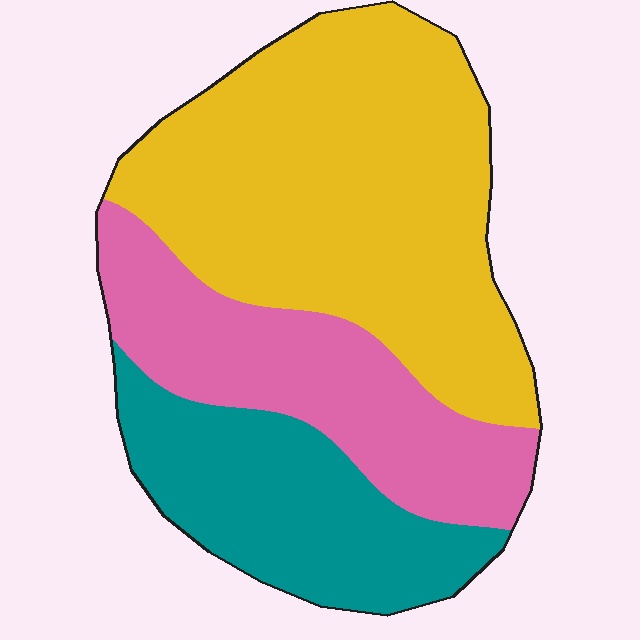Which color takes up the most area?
Yellow, at roughly 50%.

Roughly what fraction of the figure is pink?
Pink covers about 25% of the figure.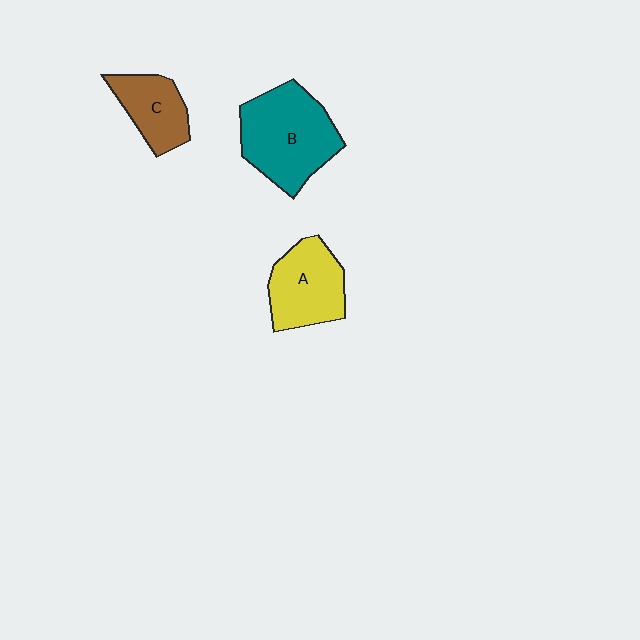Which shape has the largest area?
Shape B (teal).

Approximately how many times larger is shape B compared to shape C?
Approximately 1.8 times.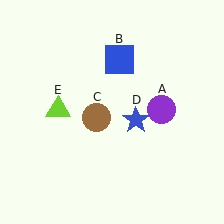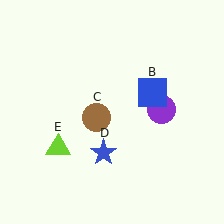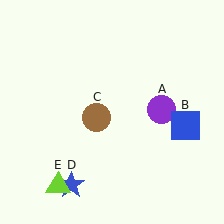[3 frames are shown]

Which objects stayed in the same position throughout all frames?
Purple circle (object A) and brown circle (object C) remained stationary.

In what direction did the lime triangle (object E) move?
The lime triangle (object E) moved down.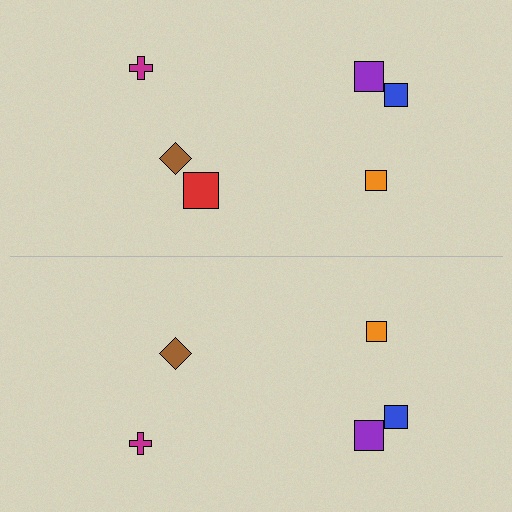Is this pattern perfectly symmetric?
No, the pattern is not perfectly symmetric. A red square is missing from the bottom side.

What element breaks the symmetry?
A red square is missing from the bottom side.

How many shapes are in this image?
There are 11 shapes in this image.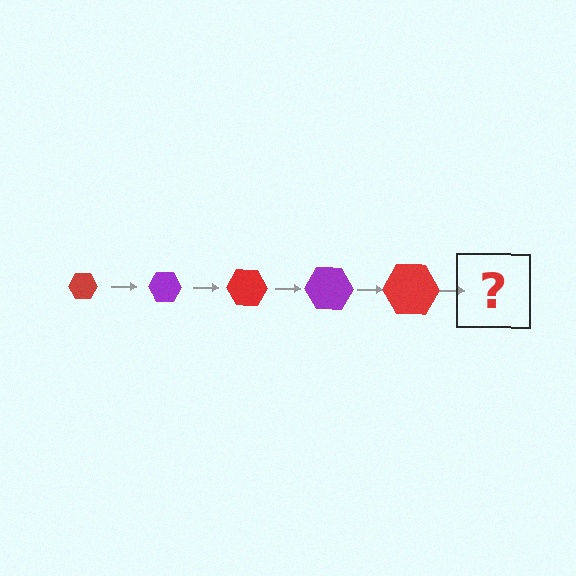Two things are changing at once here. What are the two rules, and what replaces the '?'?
The two rules are that the hexagon grows larger each step and the color cycles through red and purple. The '?' should be a purple hexagon, larger than the previous one.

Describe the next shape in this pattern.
It should be a purple hexagon, larger than the previous one.